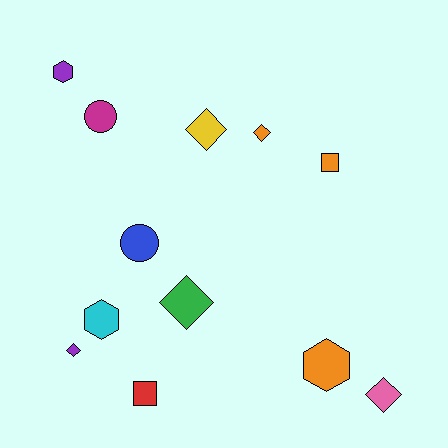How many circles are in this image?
There are 2 circles.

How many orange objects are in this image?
There are 3 orange objects.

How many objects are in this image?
There are 12 objects.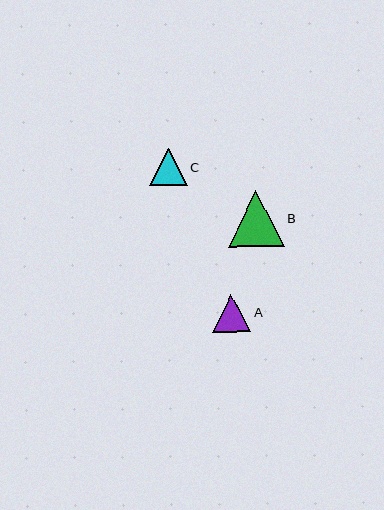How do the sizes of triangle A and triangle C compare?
Triangle A and triangle C are approximately the same size.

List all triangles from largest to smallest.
From largest to smallest: B, A, C.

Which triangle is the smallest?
Triangle C is the smallest with a size of approximately 37 pixels.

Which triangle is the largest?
Triangle B is the largest with a size of approximately 56 pixels.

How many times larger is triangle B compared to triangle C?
Triangle B is approximately 1.5 times the size of triangle C.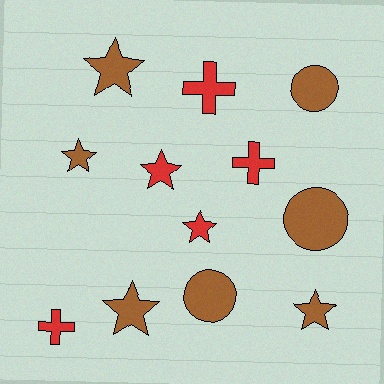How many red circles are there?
There are no red circles.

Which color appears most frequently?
Brown, with 7 objects.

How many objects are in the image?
There are 12 objects.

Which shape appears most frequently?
Star, with 6 objects.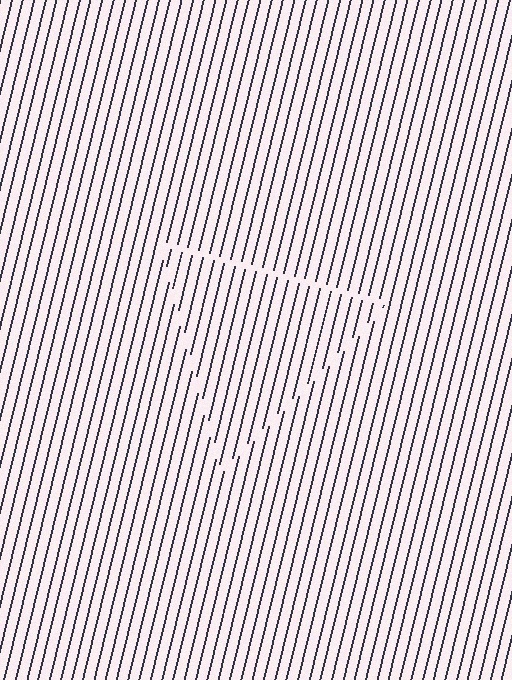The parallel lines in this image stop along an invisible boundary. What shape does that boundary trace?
An illusory triangle. The interior of the shape contains the same grating, shifted by half a period — the contour is defined by the phase discontinuity where line-ends from the inner and outer gratings abut.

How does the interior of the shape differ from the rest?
The interior of the shape contains the same grating, shifted by half a period — the contour is defined by the phase discontinuity where line-ends from the inner and outer gratings abut.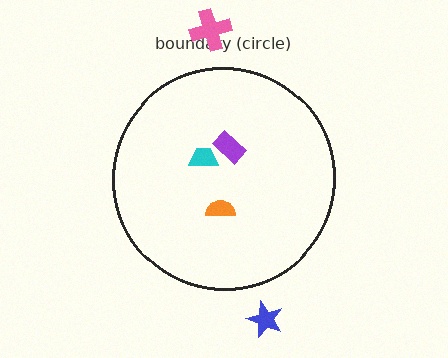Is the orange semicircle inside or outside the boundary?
Inside.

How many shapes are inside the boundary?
3 inside, 2 outside.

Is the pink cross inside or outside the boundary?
Outside.